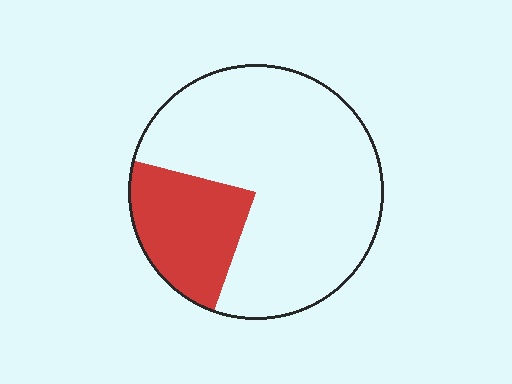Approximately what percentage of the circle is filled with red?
Approximately 25%.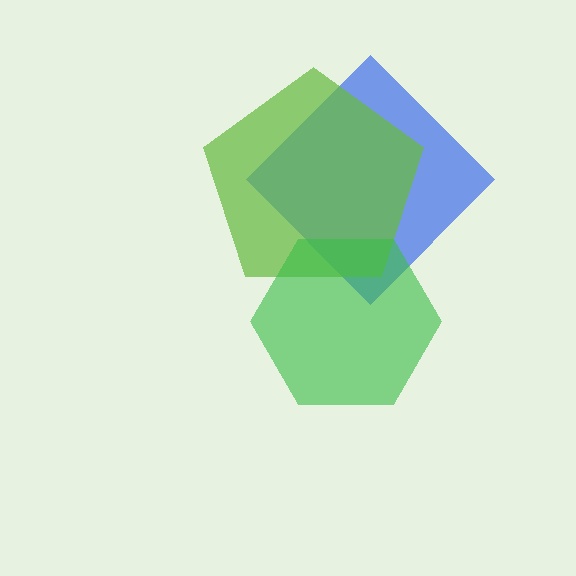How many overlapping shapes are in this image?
There are 3 overlapping shapes in the image.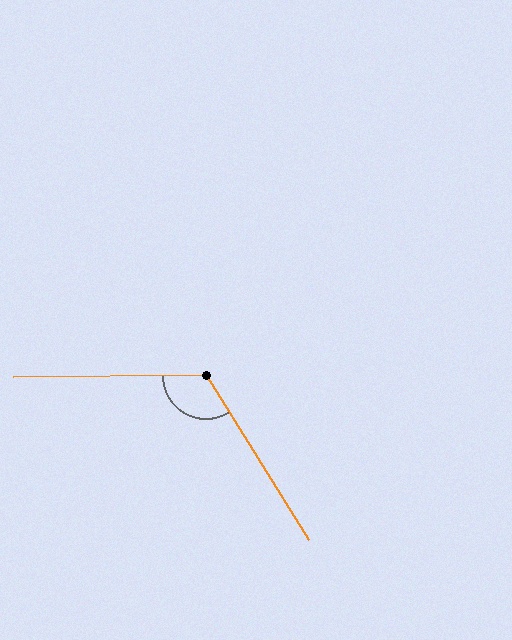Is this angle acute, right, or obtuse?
It is obtuse.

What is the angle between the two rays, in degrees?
Approximately 122 degrees.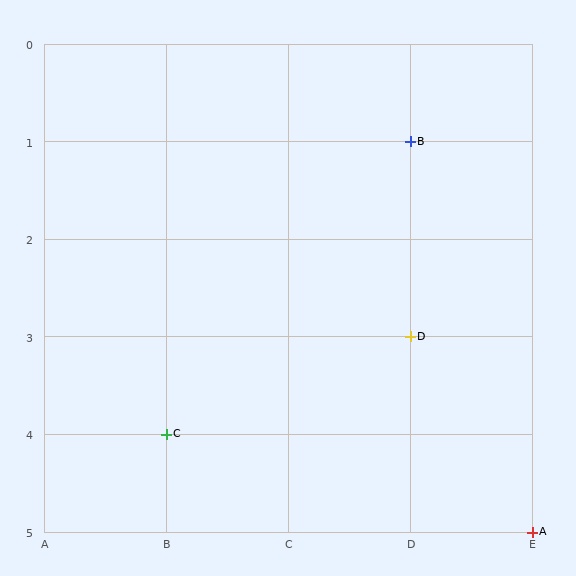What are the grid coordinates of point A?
Point A is at grid coordinates (E, 5).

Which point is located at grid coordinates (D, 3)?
Point D is at (D, 3).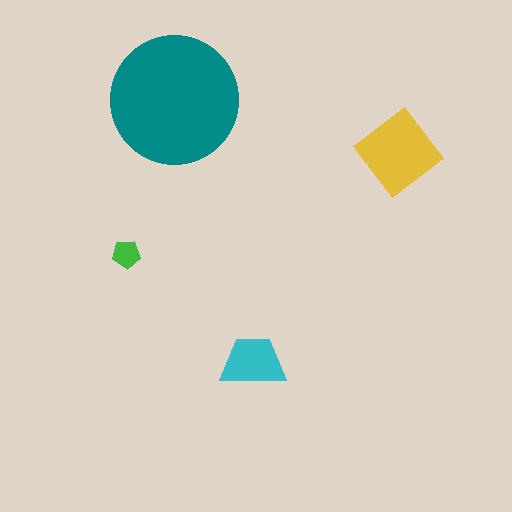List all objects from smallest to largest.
The green pentagon, the cyan trapezoid, the yellow diamond, the teal circle.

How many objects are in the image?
There are 4 objects in the image.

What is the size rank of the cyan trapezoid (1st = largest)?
3rd.